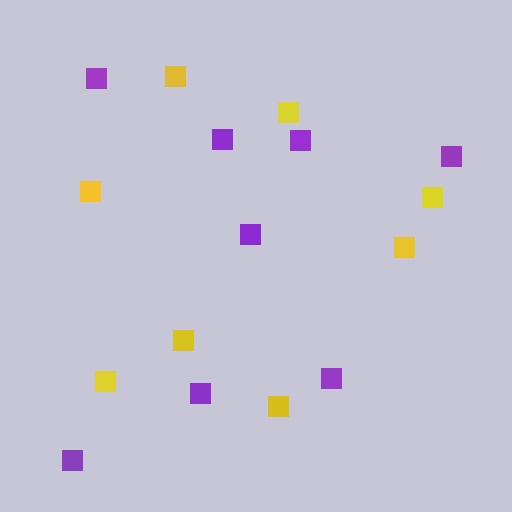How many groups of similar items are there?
There are 2 groups: one group of yellow squares (8) and one group of purple squares (8).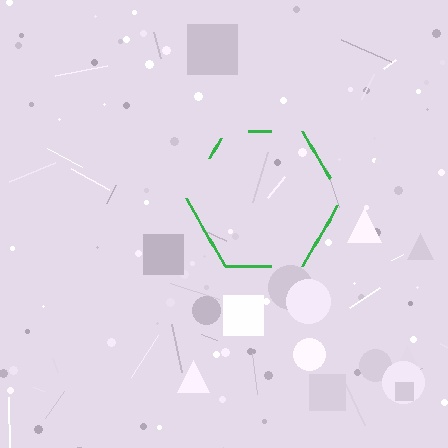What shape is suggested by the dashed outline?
The dashed outline suggests a hexagon.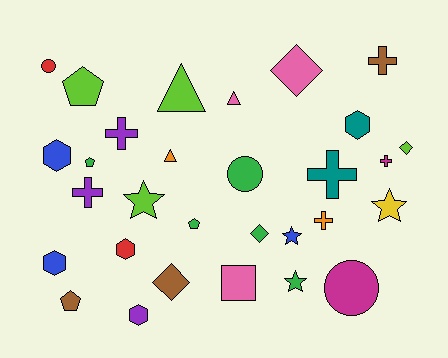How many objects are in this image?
There are 30 objects.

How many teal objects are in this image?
There are 2 teal objects.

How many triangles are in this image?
There are 3 triangles.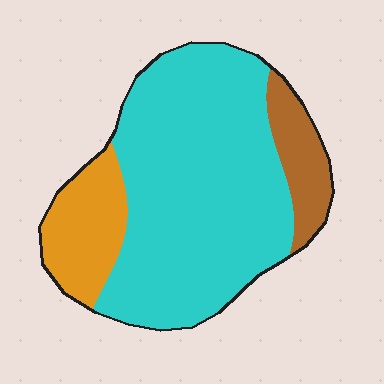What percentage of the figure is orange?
Orange covers roughly 15% of the figure.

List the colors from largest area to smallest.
From largest to smallest: cyan, orange, brown.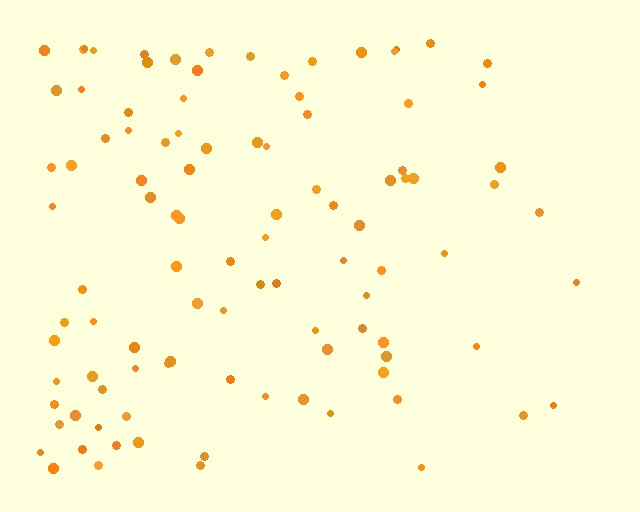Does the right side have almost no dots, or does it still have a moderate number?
Still a moderate number, just noticeably fewer than the left.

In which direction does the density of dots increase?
From right to left, with the left side densest.